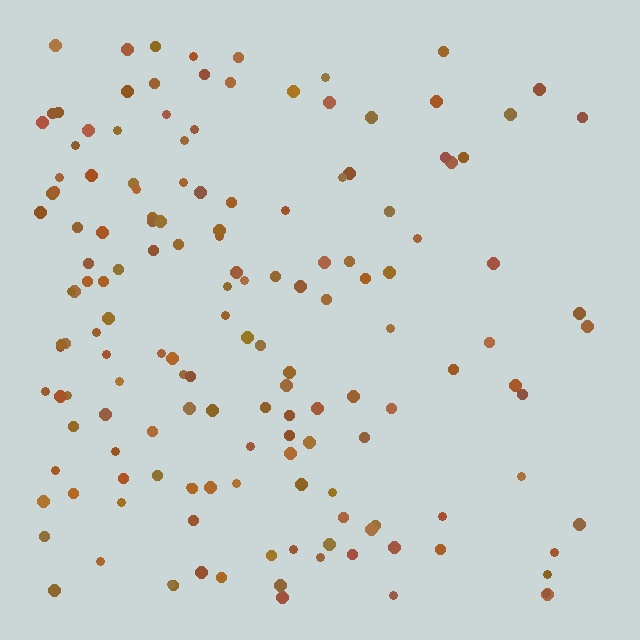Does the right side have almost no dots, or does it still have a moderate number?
Still a moderate number, just noticeably fewer than the left.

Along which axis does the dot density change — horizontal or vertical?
Horizontal.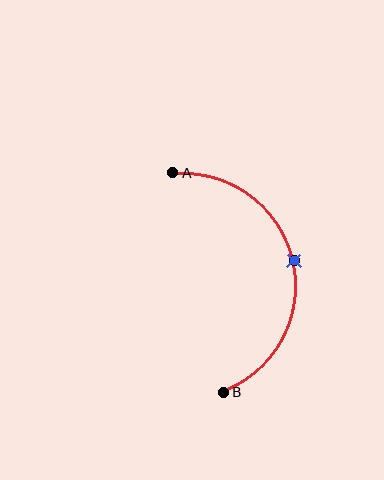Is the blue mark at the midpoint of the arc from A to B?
Yes. The blue mark lies on the arc at equal arc-length from both A and B — it is the arc midpoint.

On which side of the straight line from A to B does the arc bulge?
The arc bulges to the right of the straight line connecting A and B.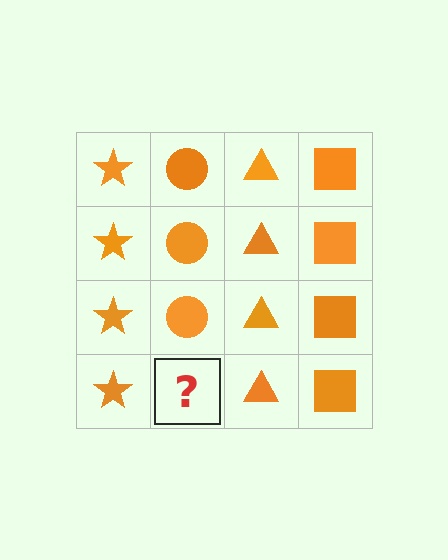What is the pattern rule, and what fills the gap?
The rule is that each column has a consistent shape. The gap should be filled with an orange circle.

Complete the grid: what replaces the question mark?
The question mark should be replaced with an orange circle.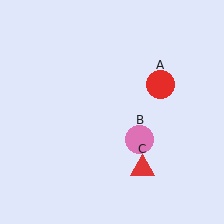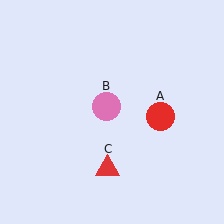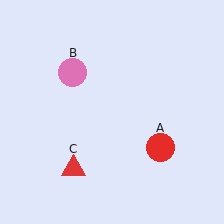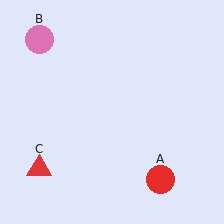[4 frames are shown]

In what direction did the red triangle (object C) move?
The red triangle (object C) moved left.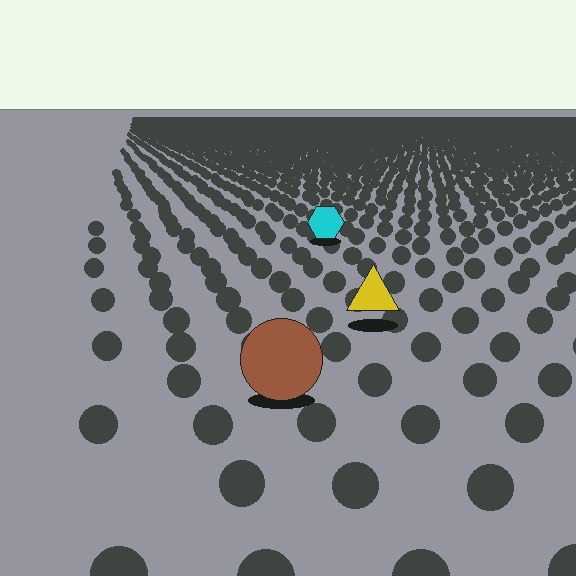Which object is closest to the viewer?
The brown circle is closest. The texture marks near it are larger and more spread out.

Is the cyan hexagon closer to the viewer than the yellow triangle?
No. The yellow triangle is closer — you can tell from the texture gradient: the ground texture is coarser near it.